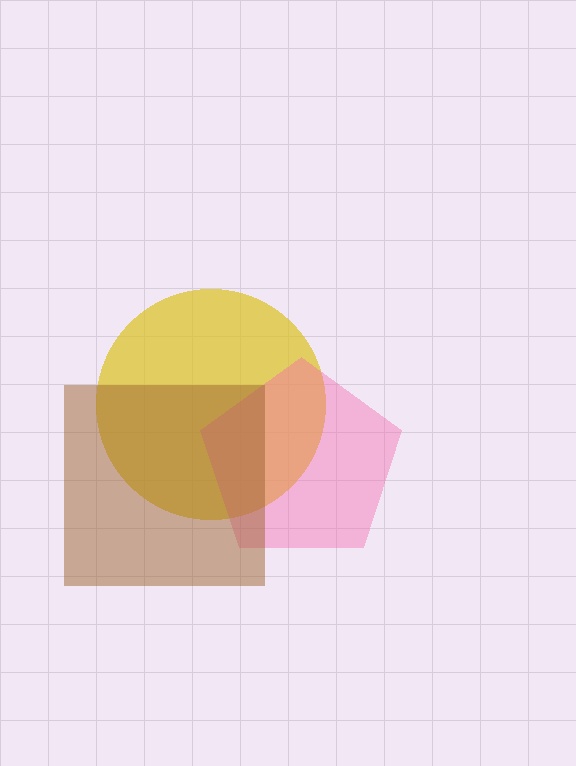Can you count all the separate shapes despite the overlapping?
Yes, there are 3 separate shapes.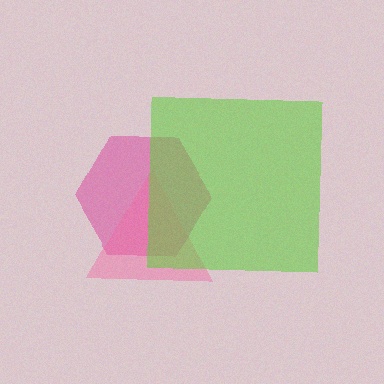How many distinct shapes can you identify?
There are 3 distinct shapes: a magenta hexagon, a pink triangle, a lime square.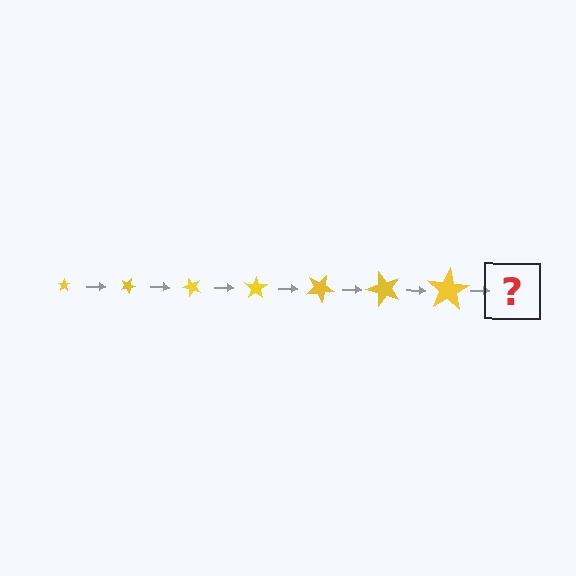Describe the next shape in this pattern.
It should be a star, larger than the previous one and rotated 175 degrees from the start.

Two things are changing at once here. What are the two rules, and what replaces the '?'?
The two rules are that the star grows larger each step and it rotates 25 degrees each step. The '?' should be a star, larger than the previous one and rotated 175 degrees from the start.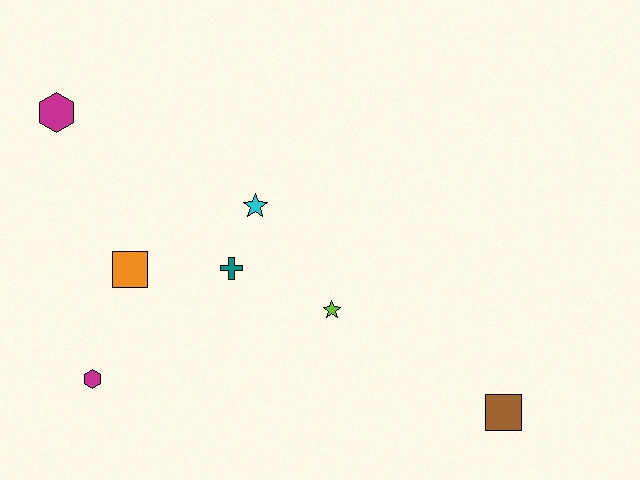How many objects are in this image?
There are 7 objects.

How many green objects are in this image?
There are no green objects.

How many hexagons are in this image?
There are 2 hexagons.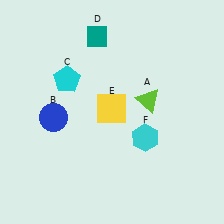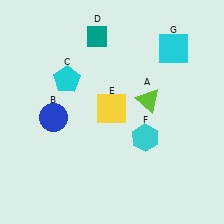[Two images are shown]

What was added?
A cyan square (G) was added in Image 2.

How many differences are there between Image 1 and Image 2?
There is 1 difference between the two images.